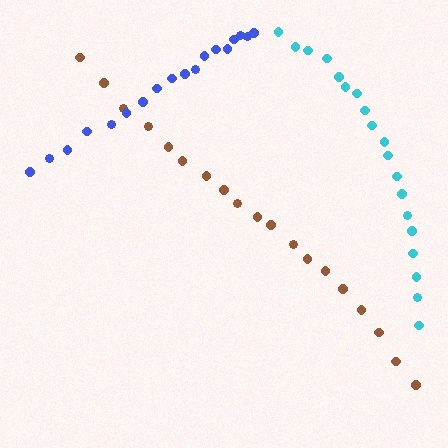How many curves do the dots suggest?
There are 3 distinct paths.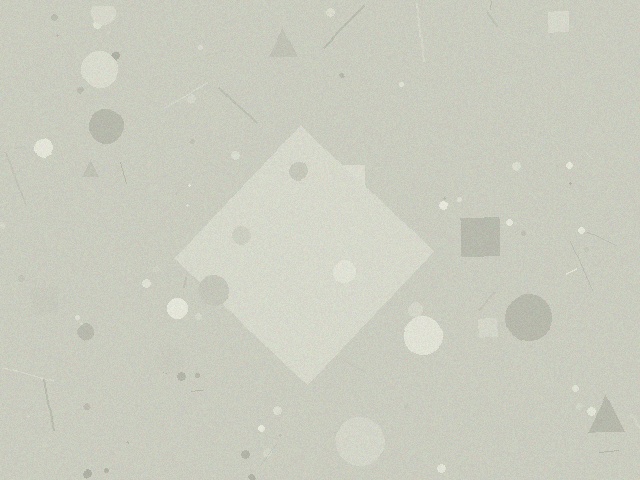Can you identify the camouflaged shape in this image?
The camouflaged shape is a diamond.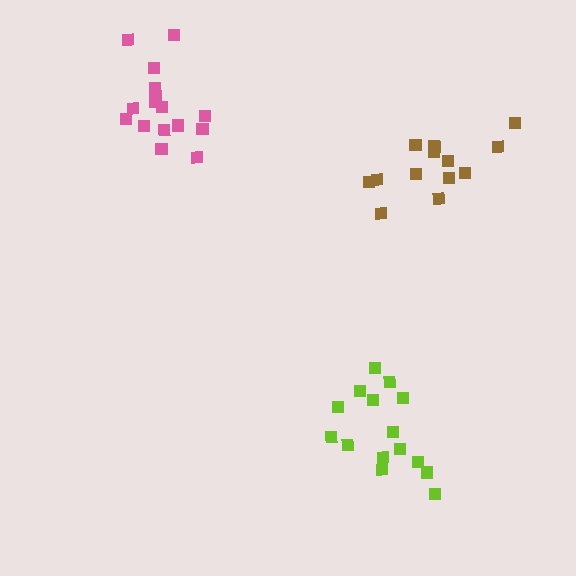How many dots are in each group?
Group 1: 15 dots, Group 2: 16 dots, Group 3: 14 dots (45 total).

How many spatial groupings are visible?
There are 3 spatial groupings.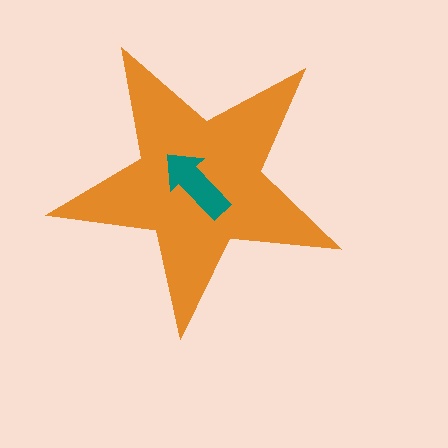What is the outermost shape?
The orange star.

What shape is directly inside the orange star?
The teal arrow.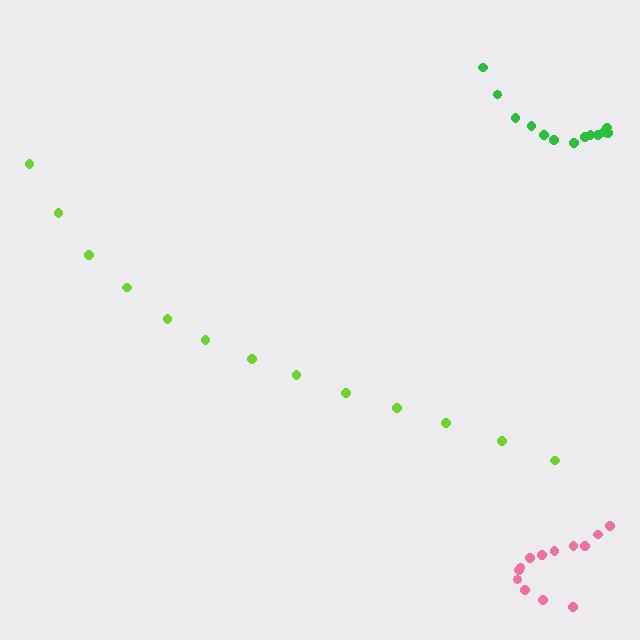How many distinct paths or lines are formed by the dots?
There are 3 distinct paths.